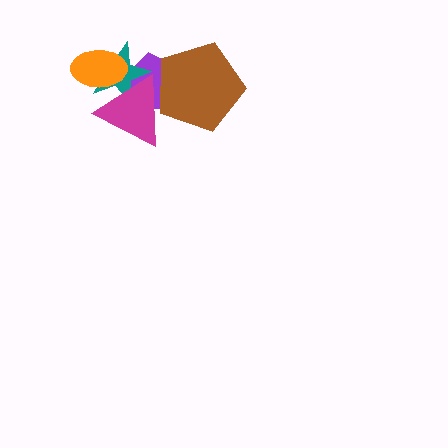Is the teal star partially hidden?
Yes, it is partially covered by another shape.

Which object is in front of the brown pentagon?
The magenta triangle is in front of the brown pentagon.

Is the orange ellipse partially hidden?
No, no other shape covers it.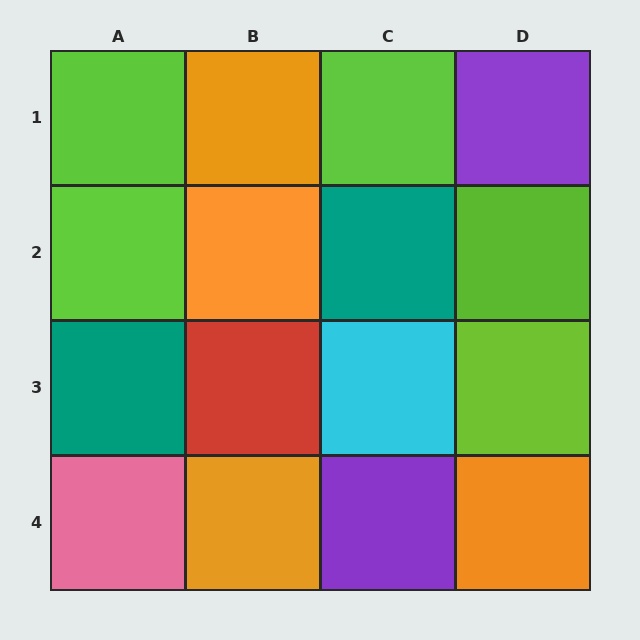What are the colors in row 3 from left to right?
Teal, red, cyan, lime.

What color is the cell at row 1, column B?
Orange.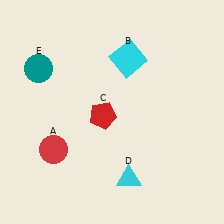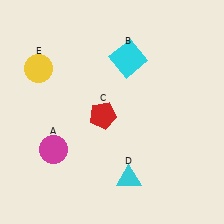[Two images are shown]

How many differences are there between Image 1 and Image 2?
There are 2 differences between the two images.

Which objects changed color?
A changed from red to magenta. E changed from teal to yellow.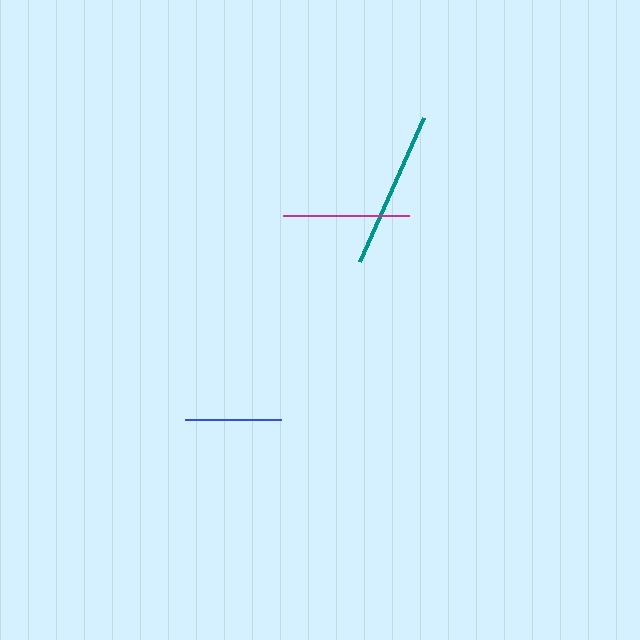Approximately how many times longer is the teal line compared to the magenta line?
The teal line is approximately 1.3 times the length of the magenta line.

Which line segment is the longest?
The teal line is the longest at approximately 158 pixels.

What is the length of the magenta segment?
The magenta segment is approximately 126 pixels long.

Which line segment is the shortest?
The blue line is the shortest at approximately 96 pixels.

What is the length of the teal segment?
The teal segment is approximately 158 pixels long.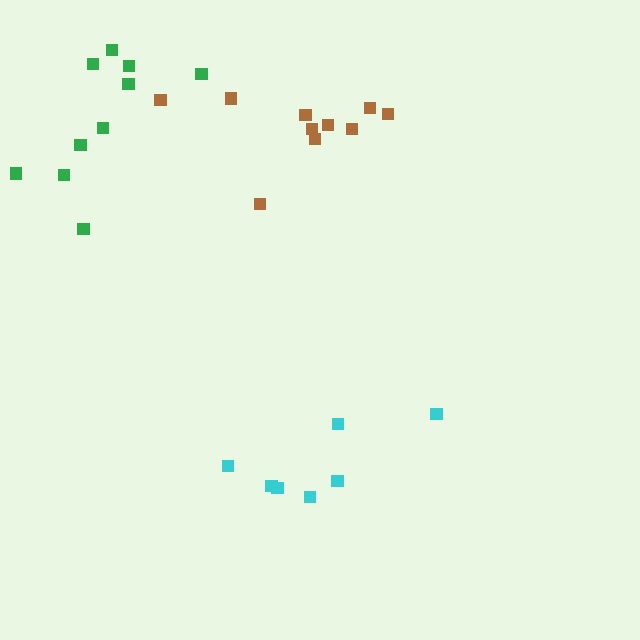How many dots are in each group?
Group 1: 7 dots, Group 2: 10 dots, Group 3: 10 dots (27 total).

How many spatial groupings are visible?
There are 3 spatial groupings.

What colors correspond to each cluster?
The clusters are colored: cyan, brown, green.